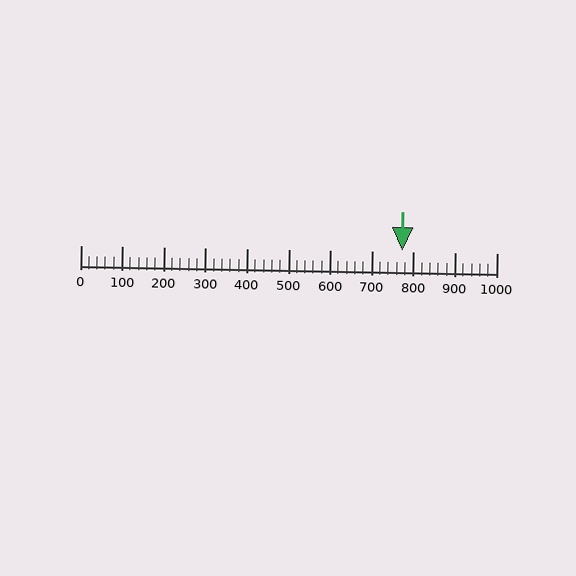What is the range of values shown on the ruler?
The ruler shows values from 0 to 1000.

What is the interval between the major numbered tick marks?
The major tick marks are spaced 100 units apart.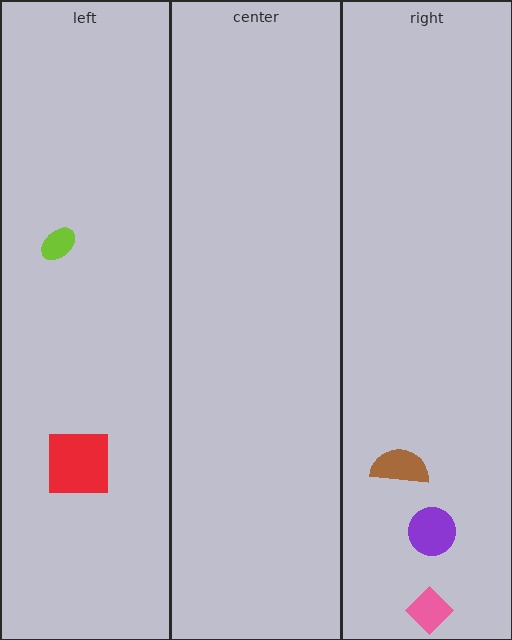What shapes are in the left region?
The red square, the lime ellipse.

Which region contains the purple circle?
The right region.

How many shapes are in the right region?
3.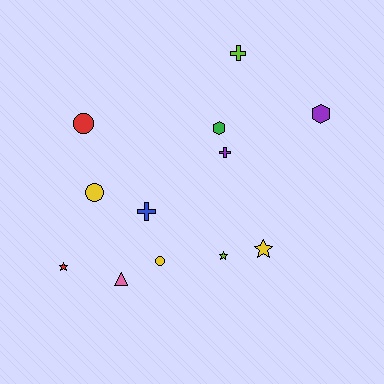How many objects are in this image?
There are 12 objects.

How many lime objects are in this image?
There are 2 lime objects.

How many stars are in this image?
There are 3 stars.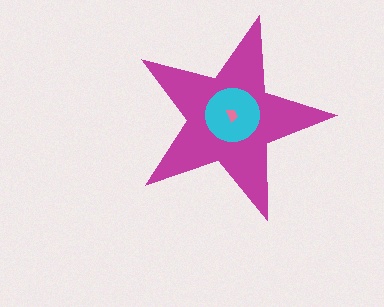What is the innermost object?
The pink trapezoid.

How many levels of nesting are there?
3.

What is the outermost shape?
The magenta star.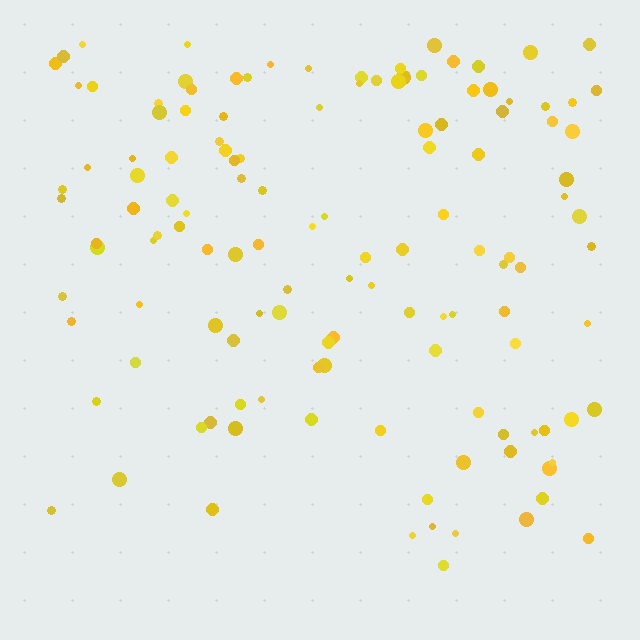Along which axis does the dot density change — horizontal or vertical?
Vertical.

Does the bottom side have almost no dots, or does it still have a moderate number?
Still a moderate number, just noticeably fewer than the top.